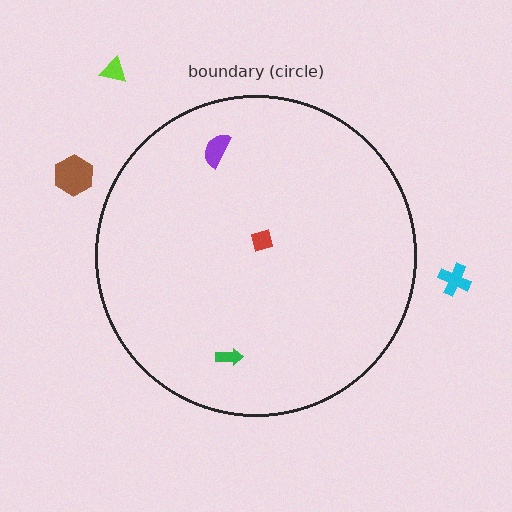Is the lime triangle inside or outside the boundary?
Outside.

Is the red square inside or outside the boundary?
Inside.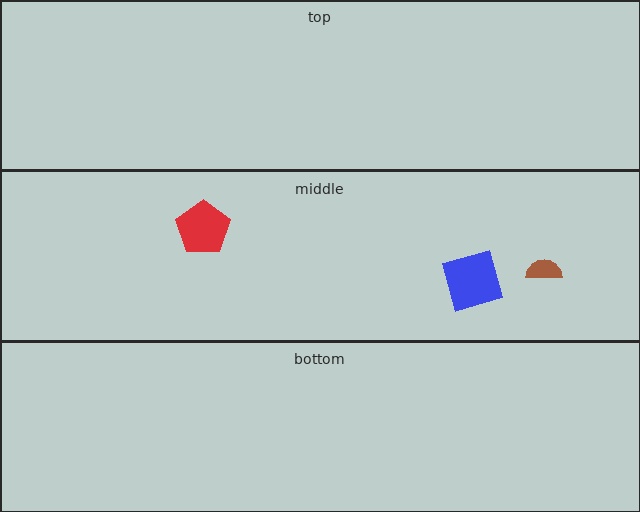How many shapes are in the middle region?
3.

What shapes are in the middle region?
The red pentagon, the brown semicircle, the blue square.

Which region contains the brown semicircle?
The middle region.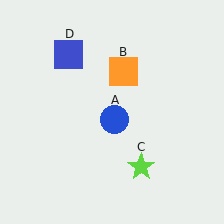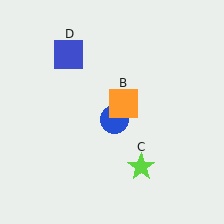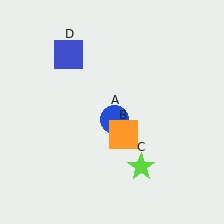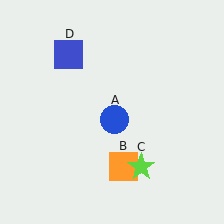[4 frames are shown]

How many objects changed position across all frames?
1 object changed position: orange square (object B).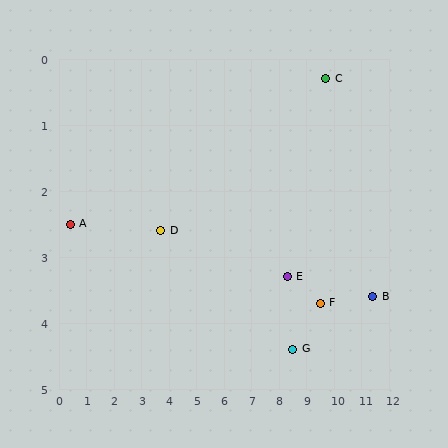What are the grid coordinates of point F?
Point F is at approximately (9.5, 3.7).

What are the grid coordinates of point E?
Point E is at approximately (8.3, 3.3).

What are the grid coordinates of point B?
Point B is at approximately (11.4, 3.6).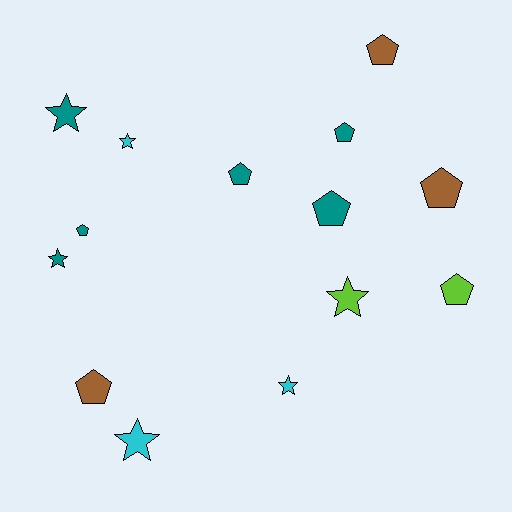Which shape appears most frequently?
Pentagon, with 8 objects.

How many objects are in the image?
There are 14 objects.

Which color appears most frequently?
Teal, with 6 objects.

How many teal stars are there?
There are 2 teal stars.